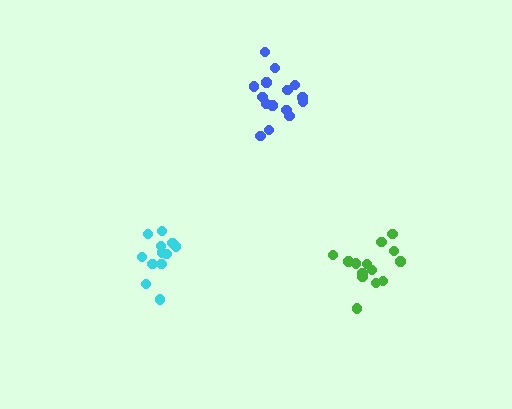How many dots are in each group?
Group 1: 14 dots, Group 2: 12 dots, Group 3: 15 dots (41 total).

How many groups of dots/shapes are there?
There are 3 groups.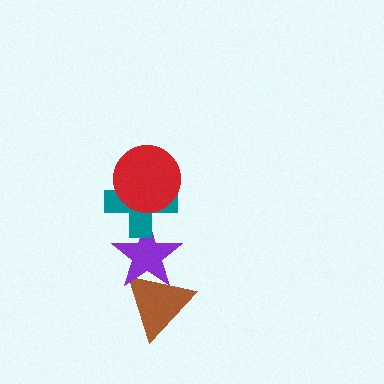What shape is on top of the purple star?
The teal cross is on top of the purple star.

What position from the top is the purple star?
The purple star is 3rd from the top.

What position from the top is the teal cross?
The teal cross is 2nd from the top.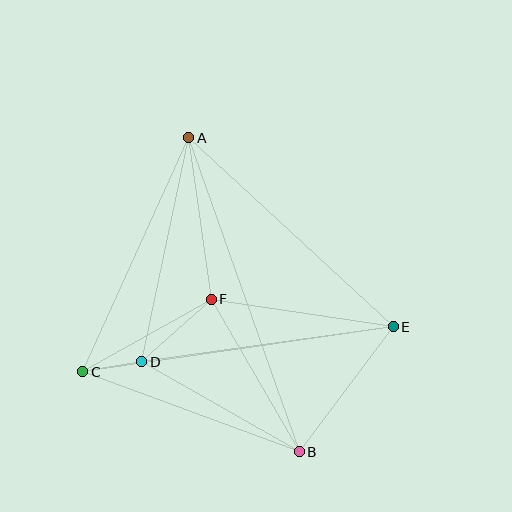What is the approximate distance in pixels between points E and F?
The distance between E and F is approximately 184 pixels.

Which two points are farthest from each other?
Points A and B are farthest from each other.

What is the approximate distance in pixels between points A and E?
The distance between A and E is approximately 278 pixels.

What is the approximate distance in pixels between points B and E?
The distance between B and E is approximately 157 pixels.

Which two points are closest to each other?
Points C and D are closest to each other.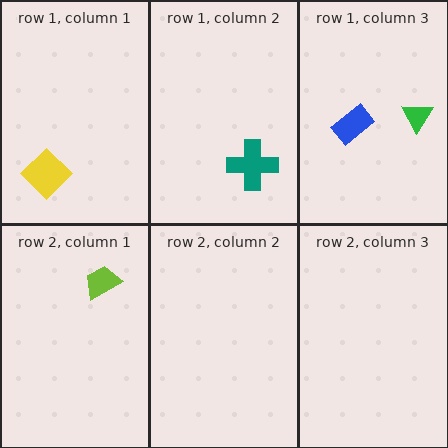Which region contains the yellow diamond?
The row 1, column 1 region.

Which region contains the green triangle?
The row 1, column 3 region.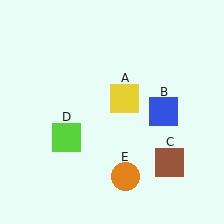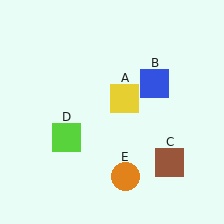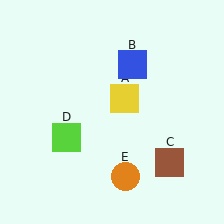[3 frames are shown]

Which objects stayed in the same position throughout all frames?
Yellow square (object A) and brown square (object C) and lime square (object D) and orange circle (object E) remained stationary.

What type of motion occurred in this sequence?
The blue square (object B) rotated counterclockwise around the center of the scene.